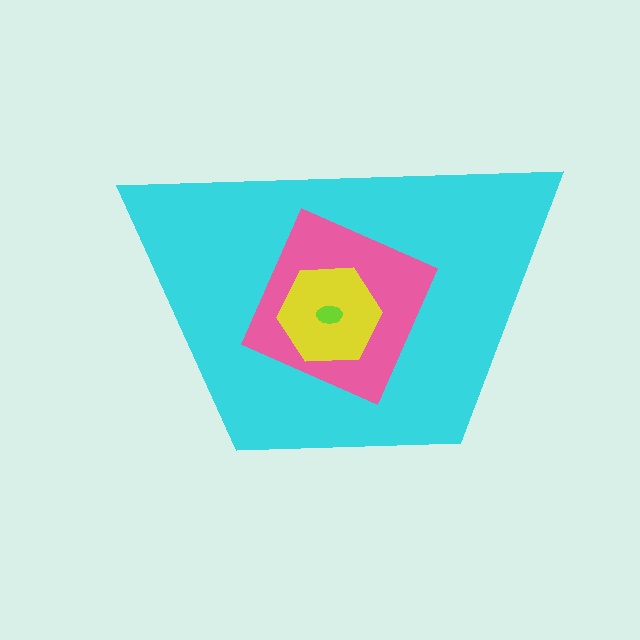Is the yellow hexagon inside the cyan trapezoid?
Yes.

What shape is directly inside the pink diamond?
The yellow hexagon.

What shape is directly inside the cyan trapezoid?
The pink diamond.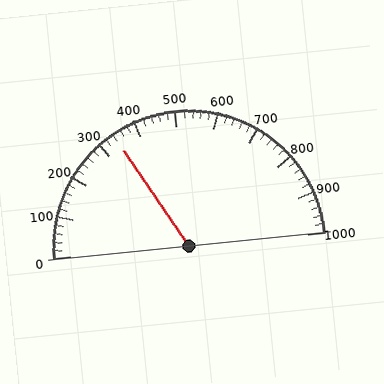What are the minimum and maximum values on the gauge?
The gauge ranges from 0 to 1000.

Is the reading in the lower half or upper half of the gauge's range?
The reading is in the lower half of the range (0 to 1000).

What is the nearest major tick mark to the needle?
The nearest major tick mark is 300.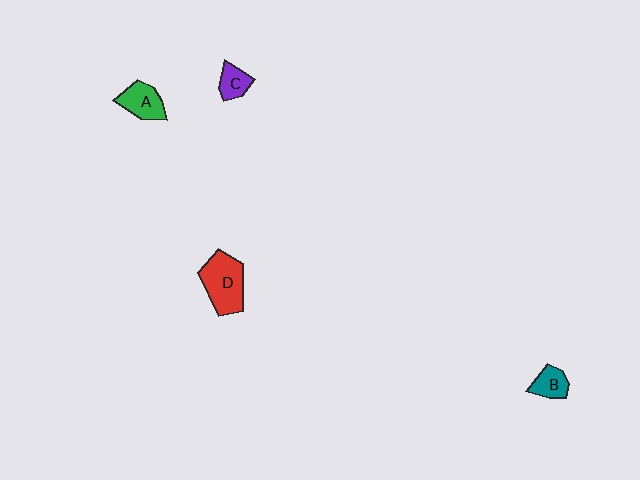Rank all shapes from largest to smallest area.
From largest to smallest: D (red), A (green), B (teal), C (purple).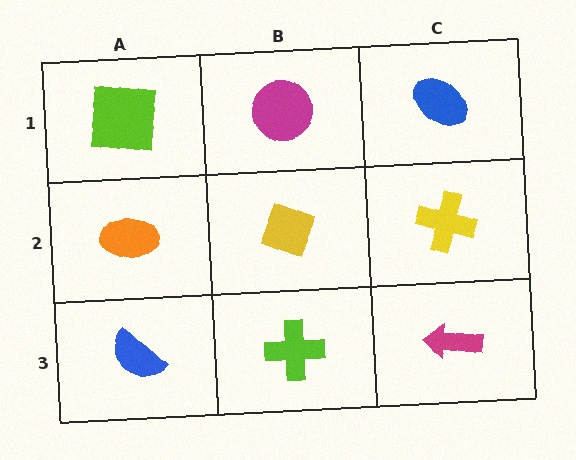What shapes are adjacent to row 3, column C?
A yellow cross (row 2, column C), a lime cross (row 3, column B).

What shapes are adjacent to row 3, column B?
A yellow diamond (row 2, column B), a blue semicircle (row 3, column A), a magenta arrow (row 3, column C).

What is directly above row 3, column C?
A yellow cross.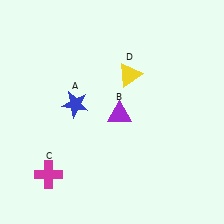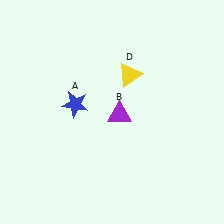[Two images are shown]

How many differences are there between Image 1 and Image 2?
There is 1 difference between the two images.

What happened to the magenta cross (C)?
The magenta cross (C) was removed in Image 2. It was in the bottom-left area of Image 1.